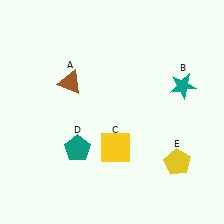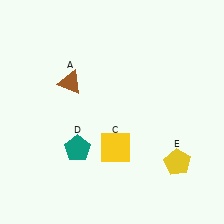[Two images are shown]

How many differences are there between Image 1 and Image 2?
There is 1 difference between the two images.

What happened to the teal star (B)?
The teal star (B) was removed in Image 2. It was in the top-right area of Image 1.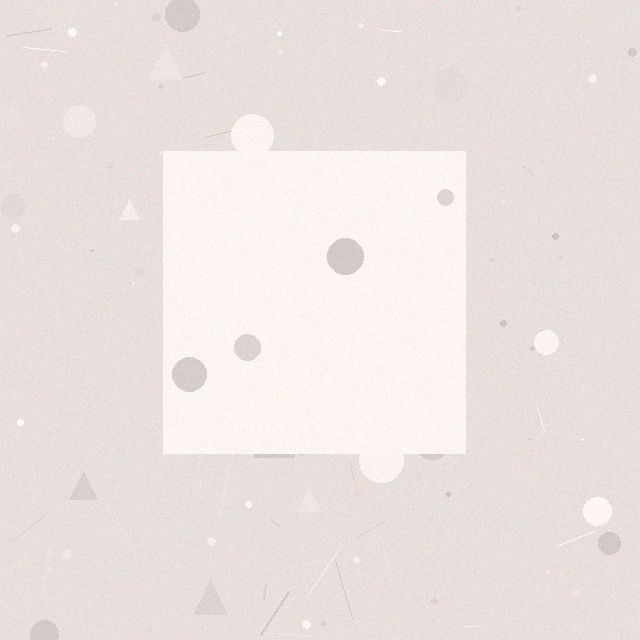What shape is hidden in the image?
A square is hidden in the image.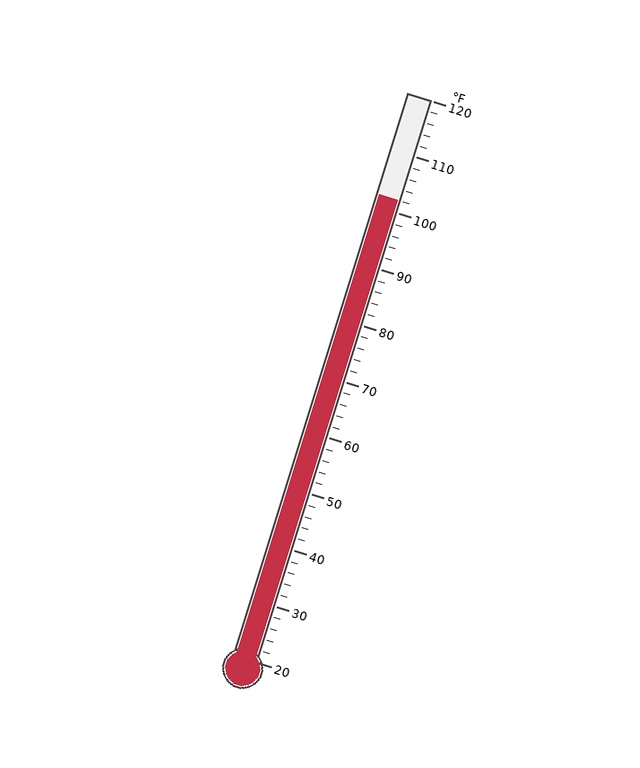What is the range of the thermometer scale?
The thermometer scale ranges from 20°F to 120°F.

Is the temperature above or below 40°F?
The temperature is above 40°F.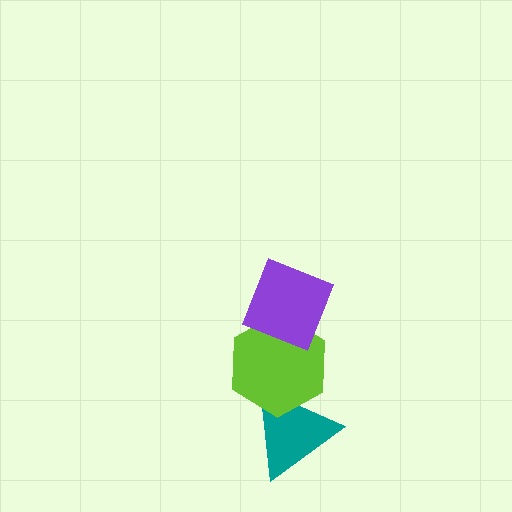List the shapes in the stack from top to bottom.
From top to bottom: the purple diamond, the lime hexagon, the teal triangle.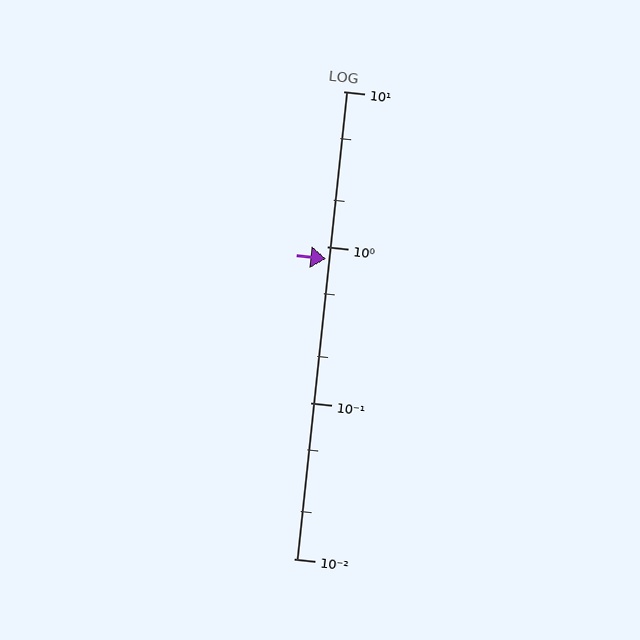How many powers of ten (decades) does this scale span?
The scale spans 3 decades, from 0.01 to 10.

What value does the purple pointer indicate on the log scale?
The pointer indicates approximately 0.84.